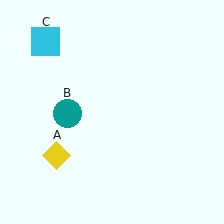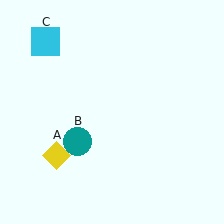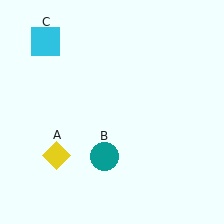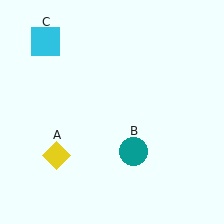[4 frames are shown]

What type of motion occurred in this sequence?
The teal circle (object B) rotated counterclockwise around the center of the scene.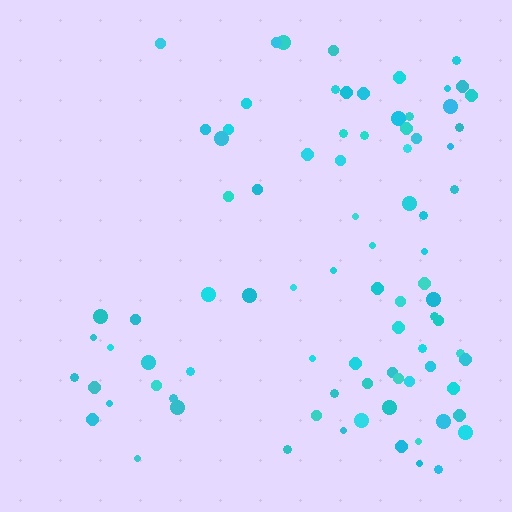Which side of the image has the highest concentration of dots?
The right.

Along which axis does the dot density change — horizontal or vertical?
Horizontal.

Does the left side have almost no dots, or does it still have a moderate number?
Still a moderate number, just noticeably fewer than the right.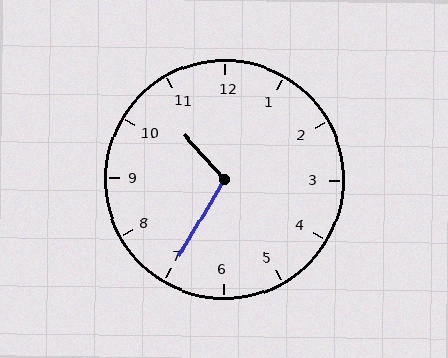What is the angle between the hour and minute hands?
Approximately 108 degrees.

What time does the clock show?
10:35.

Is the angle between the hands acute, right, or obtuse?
It is obtuse.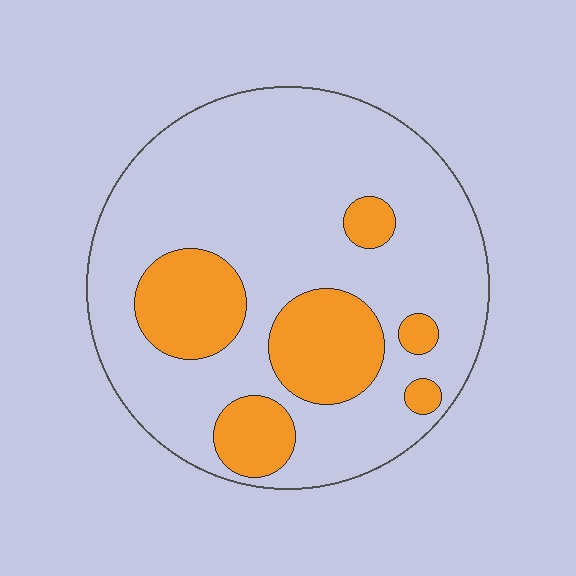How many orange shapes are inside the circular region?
6.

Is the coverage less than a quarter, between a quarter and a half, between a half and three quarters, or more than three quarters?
Less than a quarter.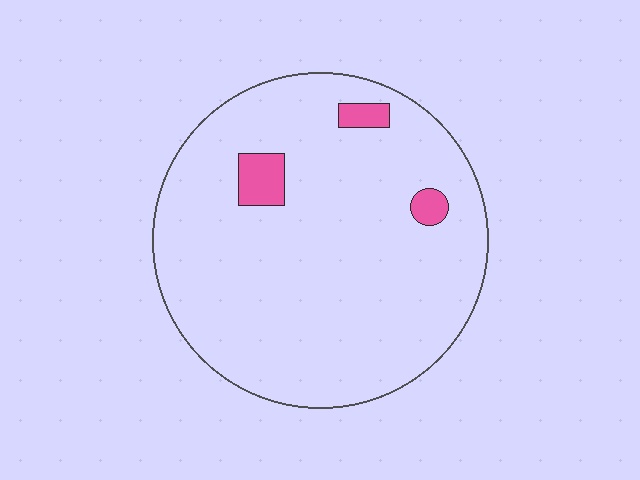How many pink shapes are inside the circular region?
3.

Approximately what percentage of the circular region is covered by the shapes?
Approximately 5%.